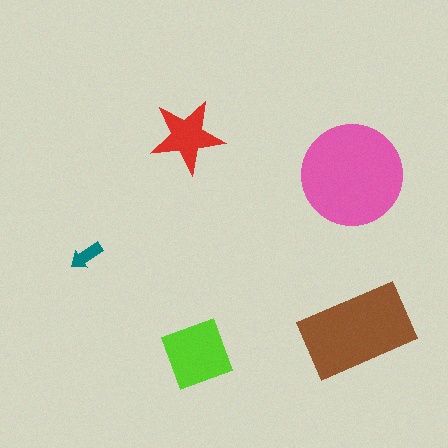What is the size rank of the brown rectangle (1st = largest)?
2nd.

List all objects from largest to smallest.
The pink circle, the brown rectangle, the lime square, the red star, the teal arrow.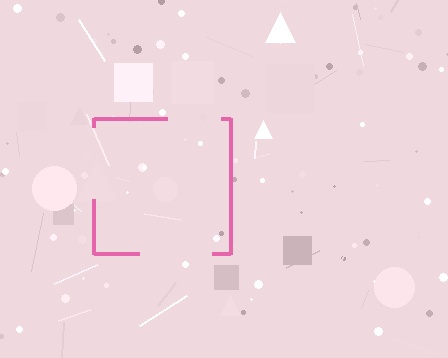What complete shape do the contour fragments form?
The contour fragments form a square.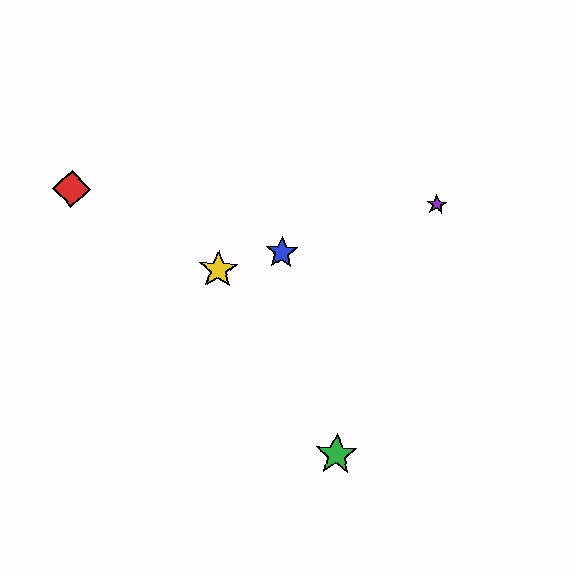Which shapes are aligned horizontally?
The red diamond, the purple star are aligned horizontally.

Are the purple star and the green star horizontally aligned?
No, the purple star is at y≈205 and the green star is at y≈455.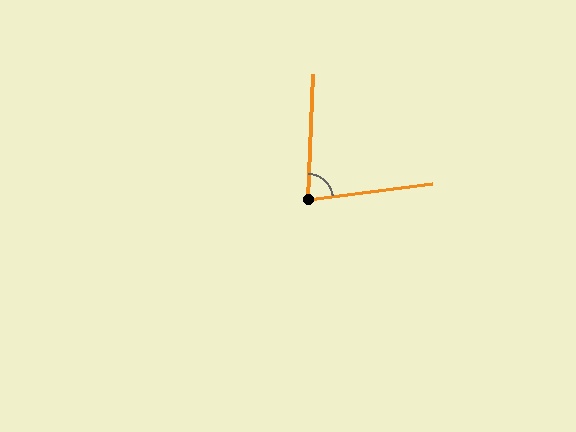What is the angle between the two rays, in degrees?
Approximately 80 degrees.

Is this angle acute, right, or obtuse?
It is acute.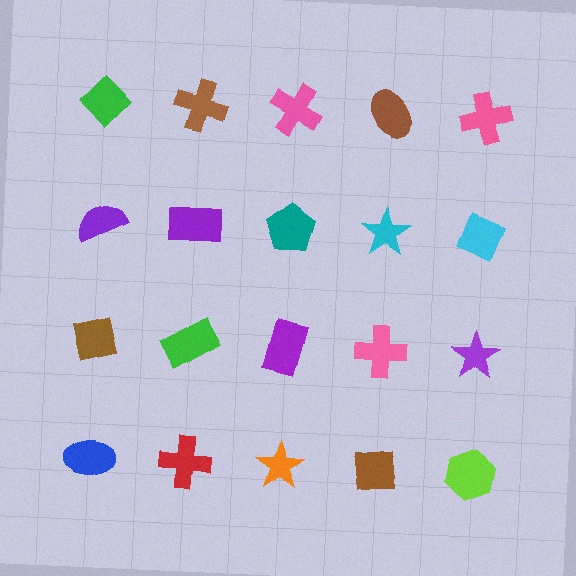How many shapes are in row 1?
5 shapes.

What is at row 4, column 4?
A brown square.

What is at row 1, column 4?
A brown ellipse.